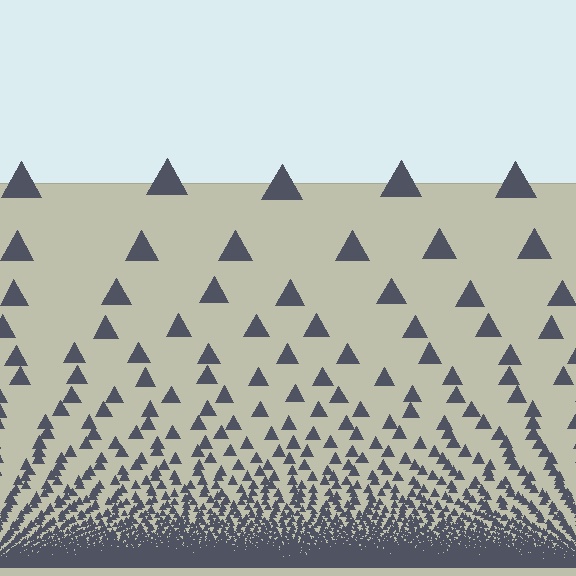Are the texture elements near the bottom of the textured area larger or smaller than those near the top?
Smaller. The gradient is inverted — elements near the bottom are smaller and denser.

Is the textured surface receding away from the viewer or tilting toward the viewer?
The surface appears to tilt toward the viewer. Texture elements get larger and sparser toward the top.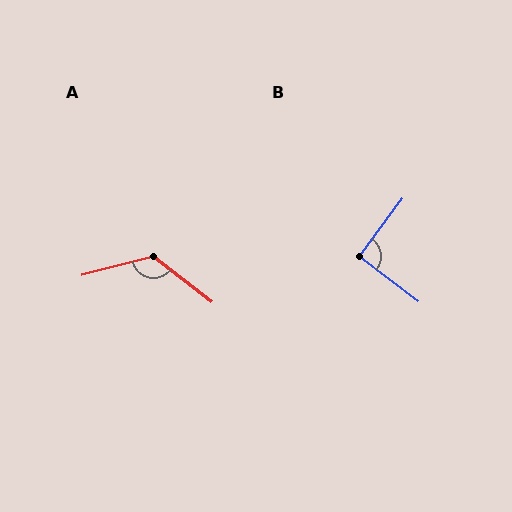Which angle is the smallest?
B, at approximately 91 degrees.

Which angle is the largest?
A, at approximately 128 degrees.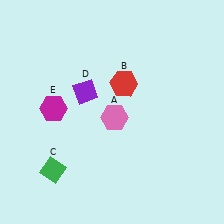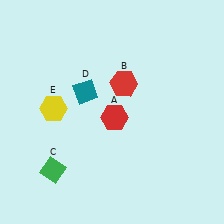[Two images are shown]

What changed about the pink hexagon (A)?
In Image 1, A is pink. In Image 2, it changed to red.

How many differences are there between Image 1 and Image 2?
There are 3 differences between the two images.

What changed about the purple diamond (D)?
In Image 1, D is purple. In Image 2, it changed to teal.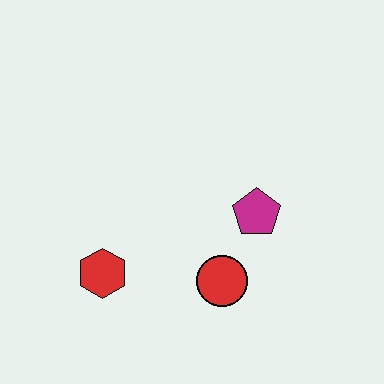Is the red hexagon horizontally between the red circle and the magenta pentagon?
No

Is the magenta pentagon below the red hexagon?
No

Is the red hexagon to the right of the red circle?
No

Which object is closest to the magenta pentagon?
The red circle is closest to the magenta pentagon.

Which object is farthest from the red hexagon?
The magenta pentagon is farthest from the red hexagon.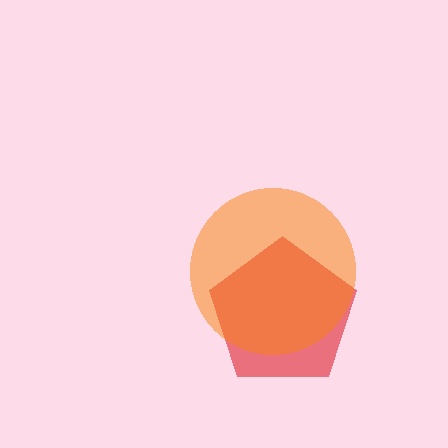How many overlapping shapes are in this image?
There are 2 overlapping shapes in the image.